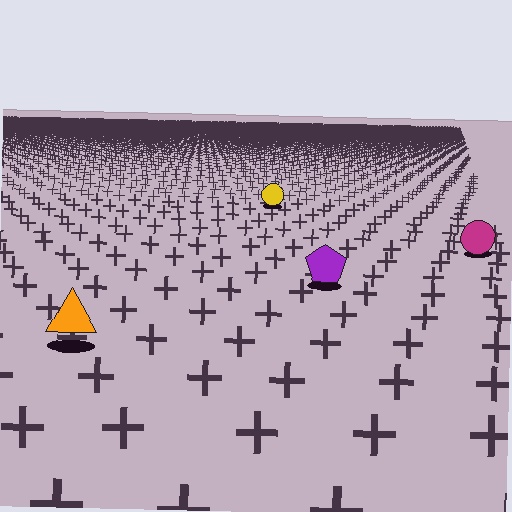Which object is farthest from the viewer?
The yellow circle is farthest from the viewer. It appears smaller and the ground texture around it is denser.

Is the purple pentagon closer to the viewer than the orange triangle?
No. The orange triangle is closer — you can tell from the texture gradient: the ground texture is coarser near it.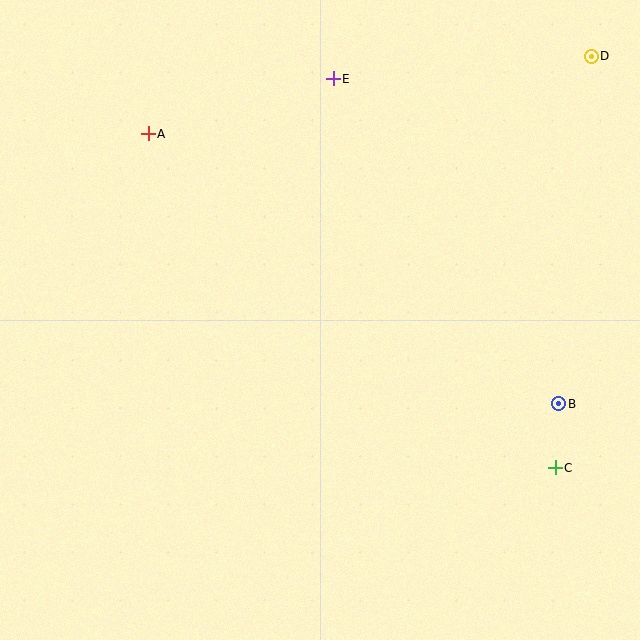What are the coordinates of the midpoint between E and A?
The midpoint between E and A is at (241, 106).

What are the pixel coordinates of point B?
Point B is at (559, 404).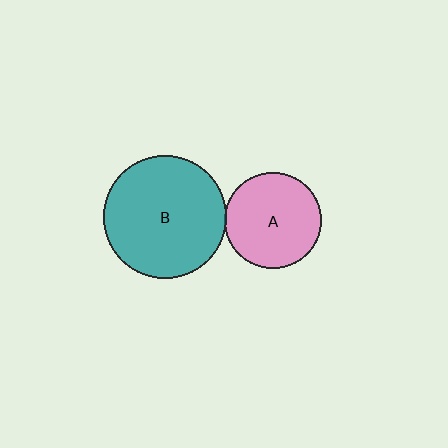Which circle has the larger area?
Circle B (teal).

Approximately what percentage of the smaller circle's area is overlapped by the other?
Approximately 5%.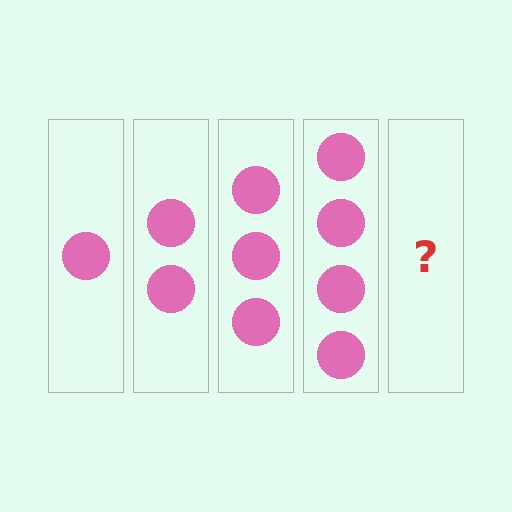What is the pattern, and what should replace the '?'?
The pattern is that each step adds one more circle. The '?' should be 5 circles.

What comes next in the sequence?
The next element should be 5 circles.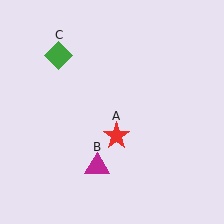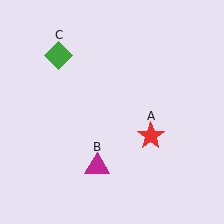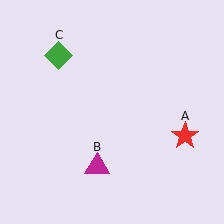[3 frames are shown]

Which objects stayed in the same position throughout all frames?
Magenta triangle (object B) and green diamond (object C) remained stationary.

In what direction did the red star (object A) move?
The red star (object A) moved right.